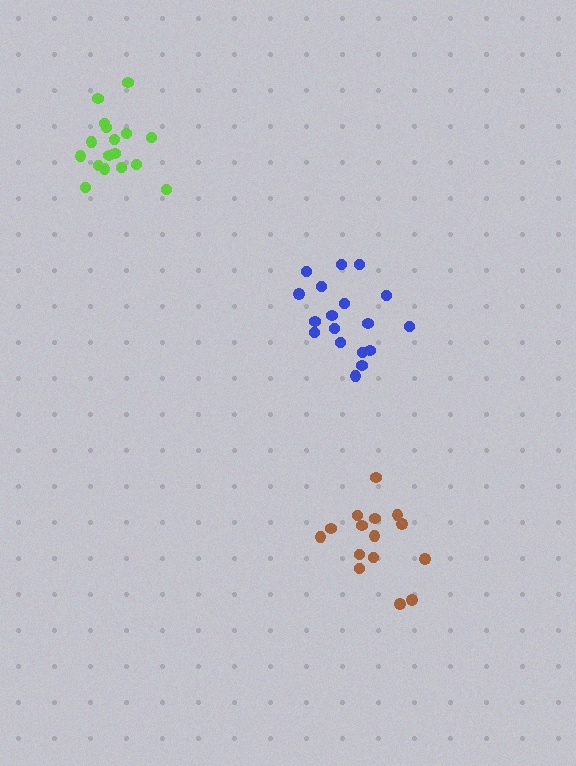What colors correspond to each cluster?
The clusters are colored: blue, brown, lime.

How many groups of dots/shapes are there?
There are 3 groups.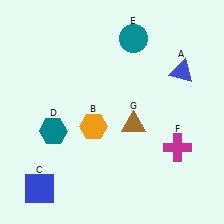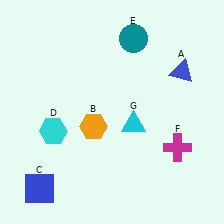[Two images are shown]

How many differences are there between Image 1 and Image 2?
There are 2 differences between the two images.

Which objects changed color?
D changed from teal to cyan. G changed from brown to cyan.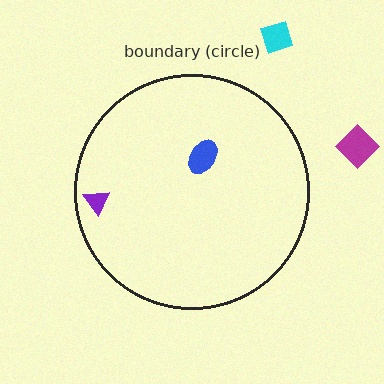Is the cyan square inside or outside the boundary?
Outside.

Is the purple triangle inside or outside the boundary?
Inside.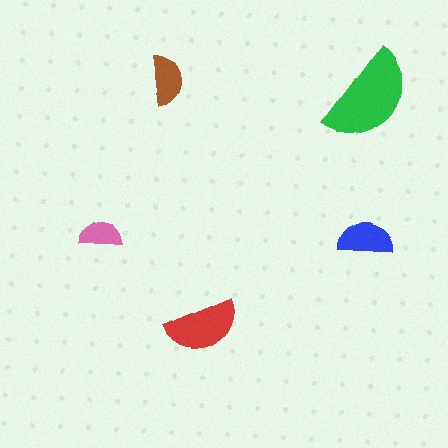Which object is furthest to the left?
The pink semicircle is leftmost.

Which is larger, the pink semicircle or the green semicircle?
The green one.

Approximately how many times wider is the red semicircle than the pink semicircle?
About 1.5 times wider.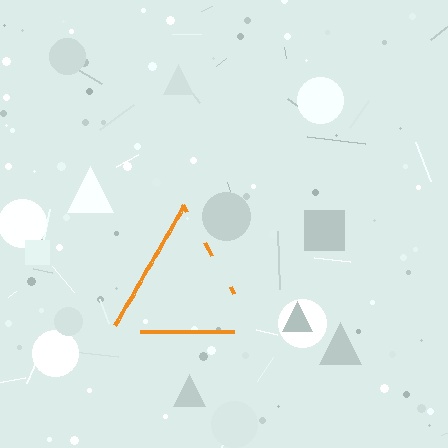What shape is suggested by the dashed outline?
The dashed outline suggests a triangle.